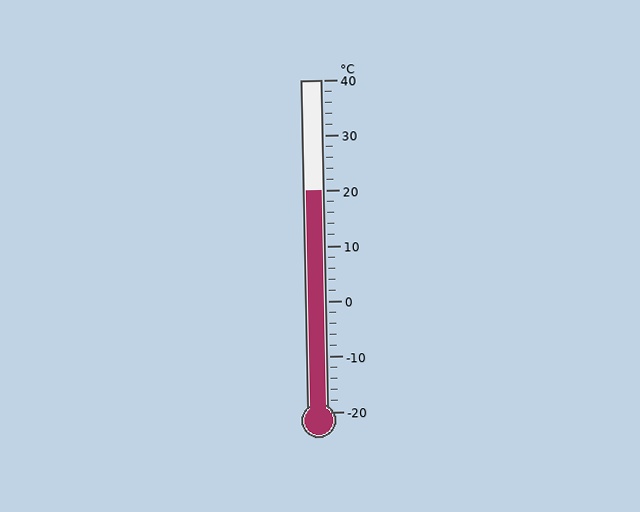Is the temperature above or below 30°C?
The temperature is below 30°C.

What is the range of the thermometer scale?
The thermometer scale ranges from -20°C to 40°C.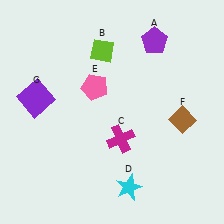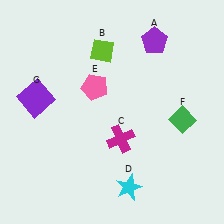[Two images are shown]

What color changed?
The diamond (F) changed from brown in Image 1 to green in Image 2.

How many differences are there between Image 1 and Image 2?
There is 1 difference between the two images.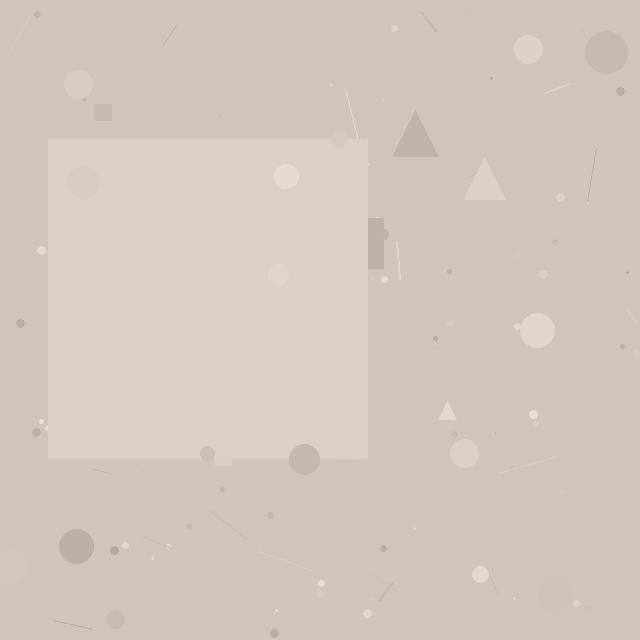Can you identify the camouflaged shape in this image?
The camouflaged shape is a square.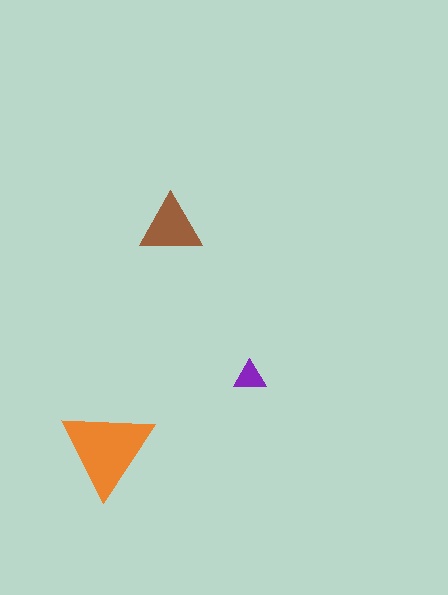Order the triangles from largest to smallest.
the orange one, the brown one, the purple one.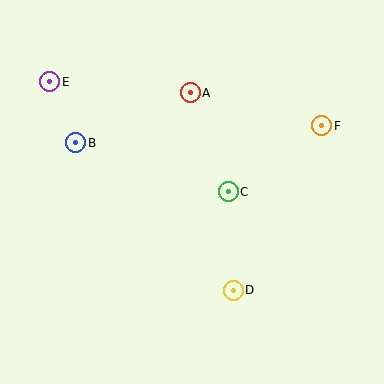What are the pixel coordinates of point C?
Point C is at (228, 192).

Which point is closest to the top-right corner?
Point F is closest to the top-right corner.